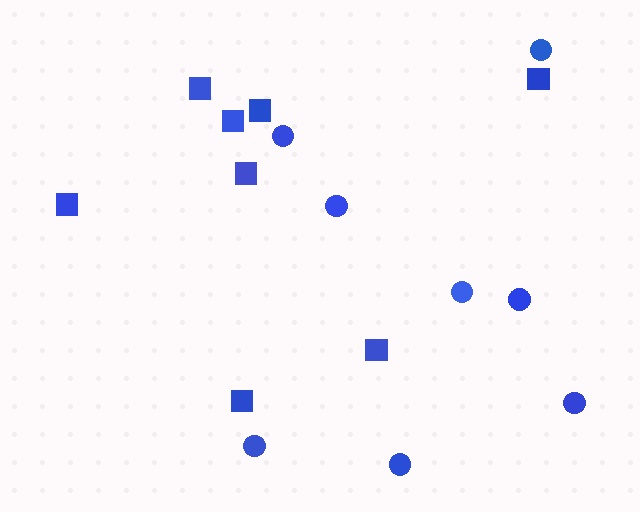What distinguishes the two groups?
There are 2 groups: one group of squares (8) and one group of circles (8).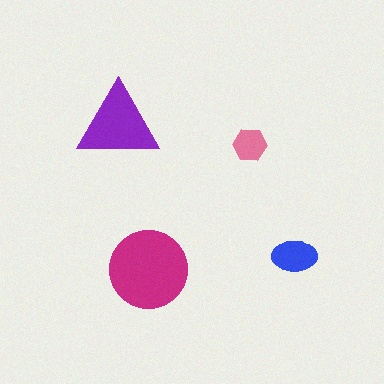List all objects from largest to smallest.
The magenta circle, the purple triangle, the blue ellipse, the pink hexagon.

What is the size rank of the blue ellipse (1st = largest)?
3rd.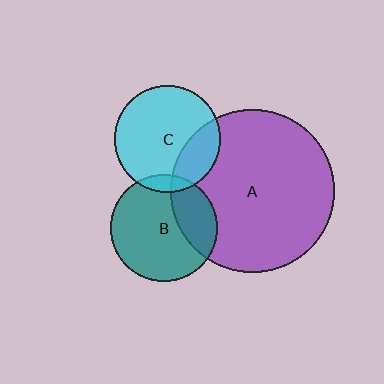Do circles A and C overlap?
Yes.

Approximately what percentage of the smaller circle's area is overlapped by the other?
Approximately 25%.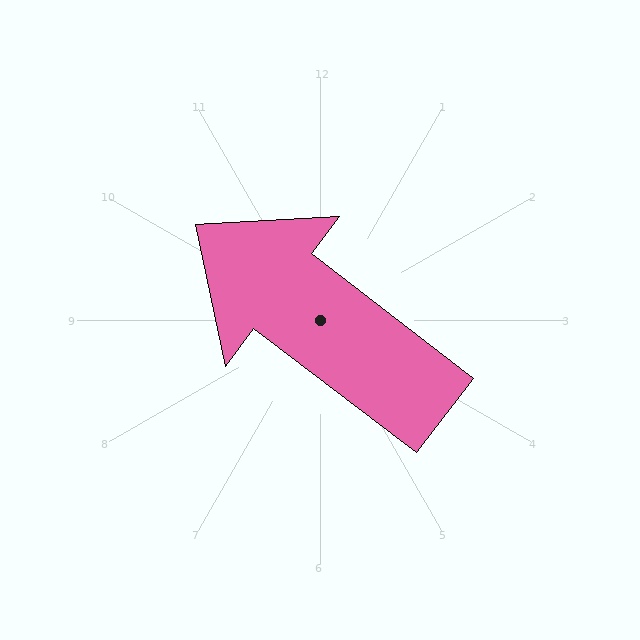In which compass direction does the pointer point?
Northwest.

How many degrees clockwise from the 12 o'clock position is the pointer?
Approximately 307 degrees.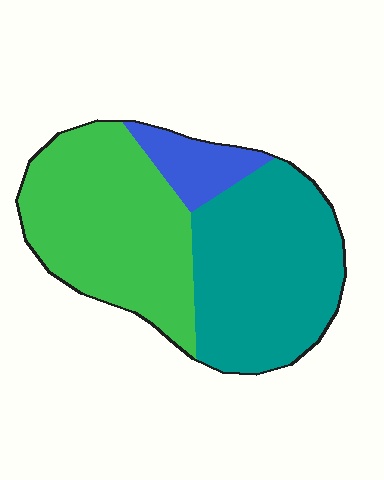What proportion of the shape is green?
Green covers roughly 45% of the shape.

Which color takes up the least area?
Blue, at roughly 10%.